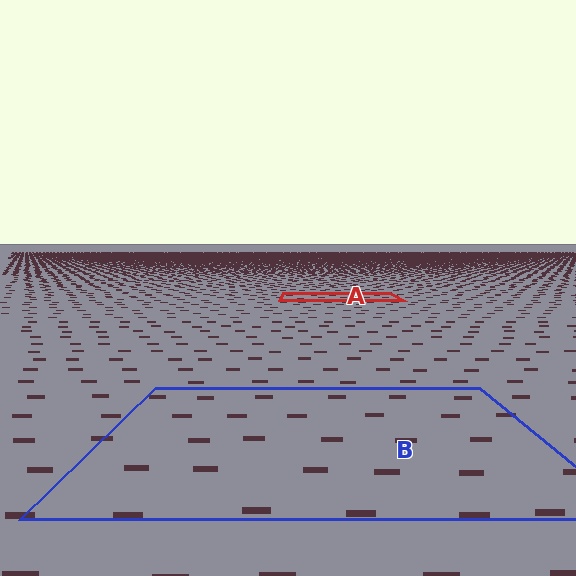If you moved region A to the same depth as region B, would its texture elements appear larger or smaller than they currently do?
They would appear larger. At a closer depth, the same texture elements are projected at a bigger on-screen size.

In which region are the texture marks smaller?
The texture marks are smaller in region A, because it is farther away.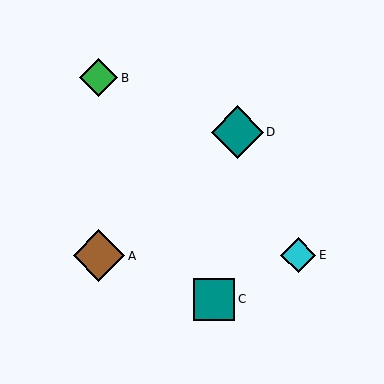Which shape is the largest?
The teal diamond (labeled D) is the largest.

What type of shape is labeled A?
Shape A is a brown diamond.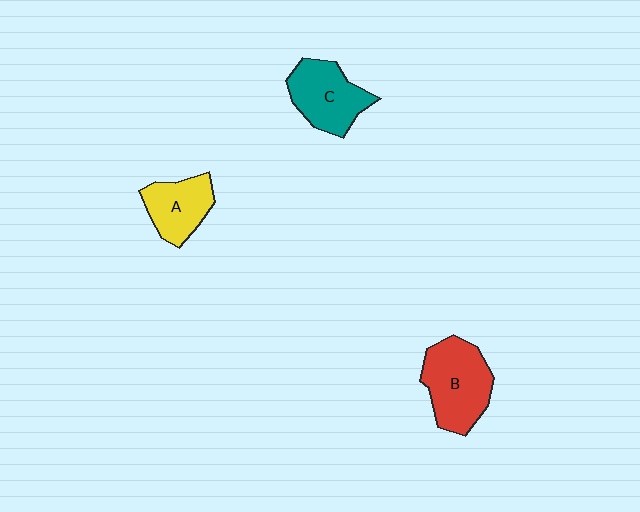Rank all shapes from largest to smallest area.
From largest to smallest: B (red), C (teal), A (yellow).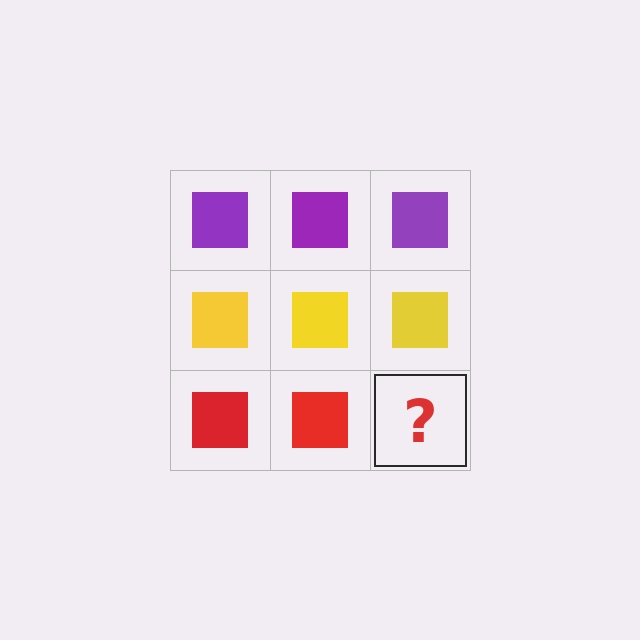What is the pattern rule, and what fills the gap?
The rule is that each row has a consistent color. The gap should be filled with a red square.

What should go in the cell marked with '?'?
The missing cell should contain a red square.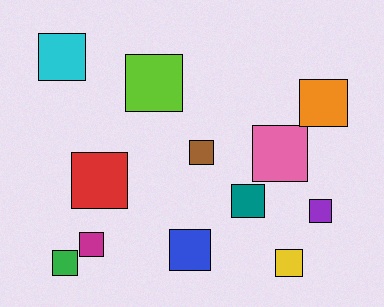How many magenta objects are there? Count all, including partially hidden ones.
There is 1 magenta object.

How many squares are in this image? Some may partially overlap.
There are 12 squares.